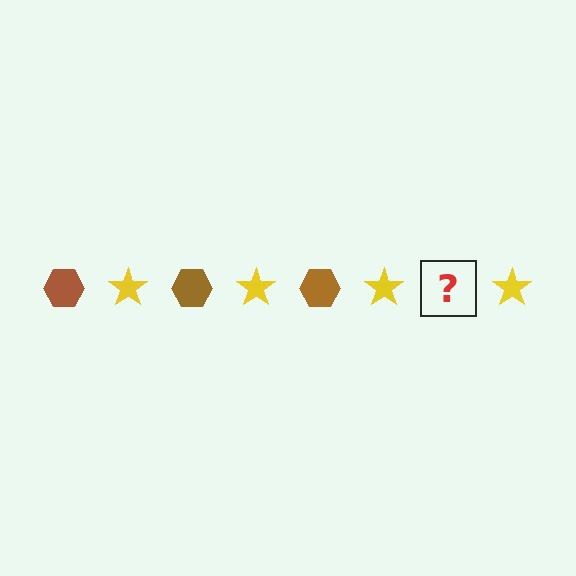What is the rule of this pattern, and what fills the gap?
The rule is that the pattern alternates between brown hexagon and yellow star. The gap should be filled with a brown hexagon.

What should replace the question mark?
The question mark should be replaced with a brown hexagon.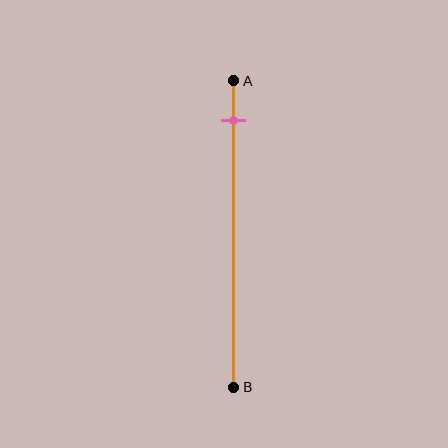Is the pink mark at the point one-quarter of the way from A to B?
No, the mark is at about 15% from A, not at the 25% one-quarter point.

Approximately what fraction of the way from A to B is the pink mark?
The pink mark is approximately 15% of the way from A to B.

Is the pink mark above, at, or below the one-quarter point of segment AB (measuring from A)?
The pink mark is above the one-quarter point of segment AB.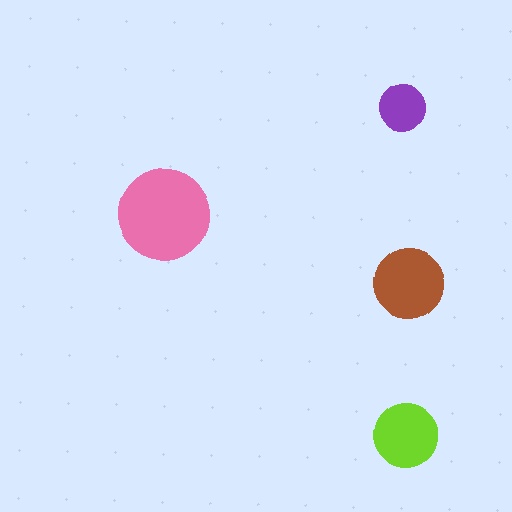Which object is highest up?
The purple circle is topmost.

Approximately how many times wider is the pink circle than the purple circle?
About 2 times wider.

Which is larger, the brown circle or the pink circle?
The pink one.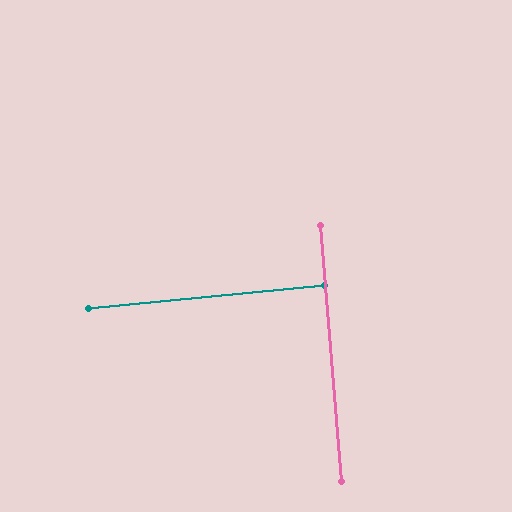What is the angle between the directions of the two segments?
Approximately 89 degrees.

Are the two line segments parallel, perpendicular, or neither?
Perpendicular — they meet at approximately 89°.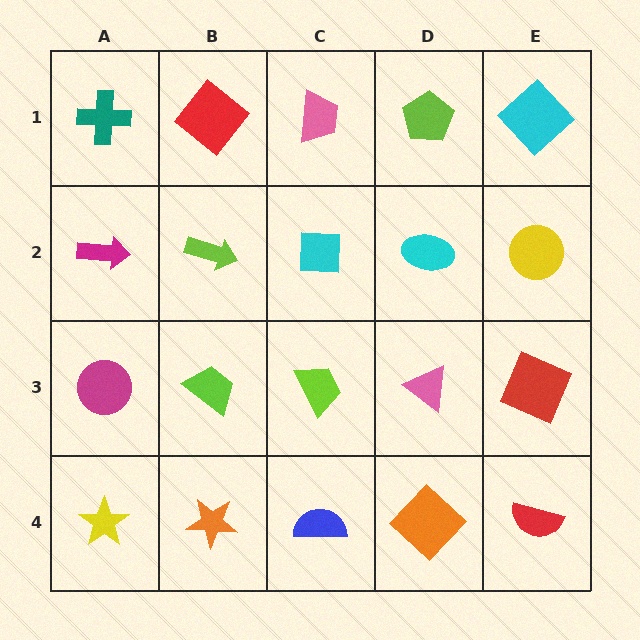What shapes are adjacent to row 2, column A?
A teal cross (row 1, column A), a magenta circle (row 3, column A), a lime arrow (row 2, column B).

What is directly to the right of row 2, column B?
A cyan square.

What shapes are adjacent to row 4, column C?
A lime trapezoid (row 3, column C), an orange star (row 4, column B), an orange diamond (row 4, column D).